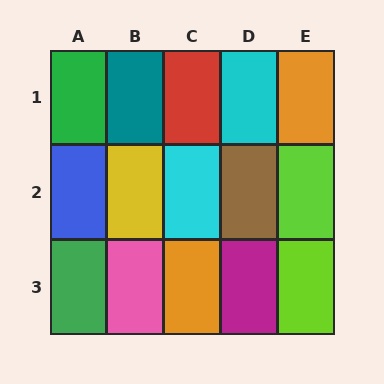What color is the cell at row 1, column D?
Cyan.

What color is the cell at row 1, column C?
Red.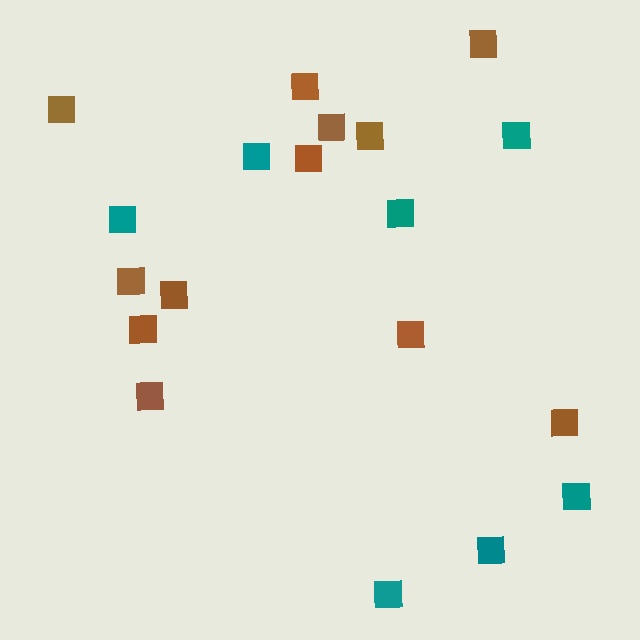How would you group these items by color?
There are 2 groups: one group of brown squares (12) and one group of teal squares (7).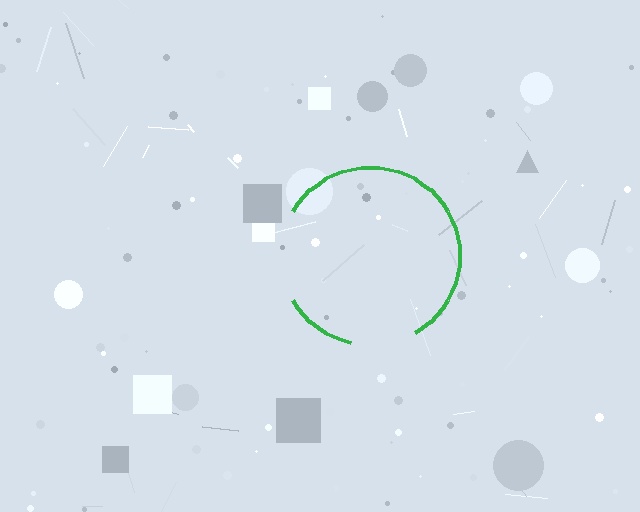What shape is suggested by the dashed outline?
The dashed outline suggests a circle.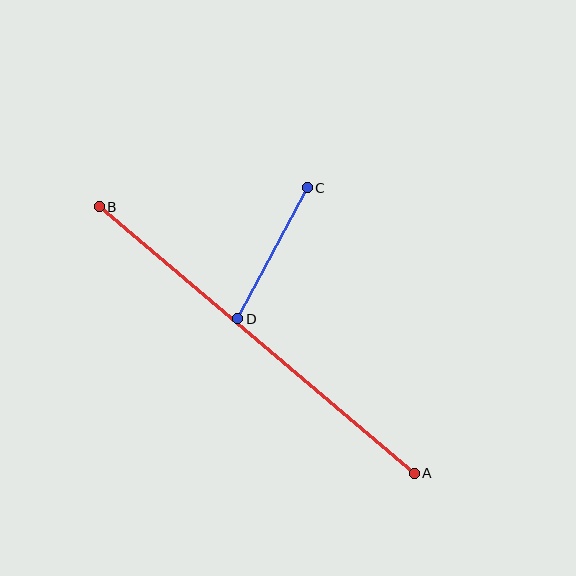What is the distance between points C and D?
The distance is approximately 149 pixels.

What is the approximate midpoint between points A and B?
The midpoint is at approximately (257, 340) pixels.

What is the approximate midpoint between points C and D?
The midpoint is at approximately (272, 253) pixels.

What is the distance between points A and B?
The distance is approximately 413 pixels.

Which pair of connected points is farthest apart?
Points A and B are farthest apart.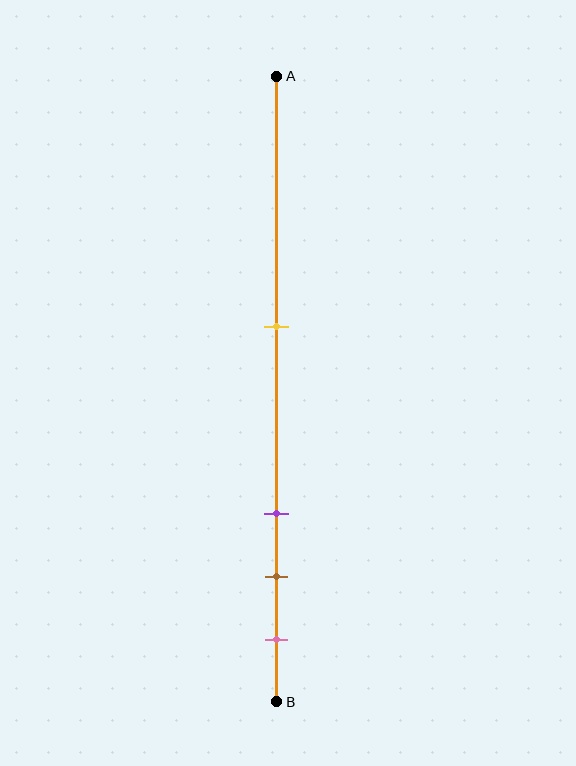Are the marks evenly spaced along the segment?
No, the marks are not evenly spaced.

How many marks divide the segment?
There are 4 marks dividing the segment.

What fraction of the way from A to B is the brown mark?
The brown mark is approximately 80% (0.8) of the way from A to B.